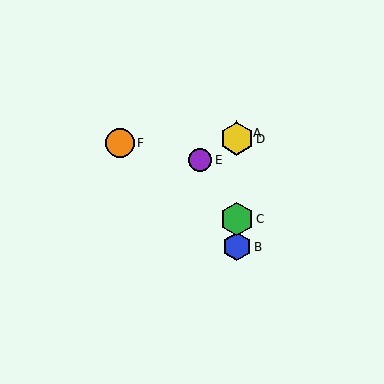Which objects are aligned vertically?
Objects A, B, C, D are aligned vertically.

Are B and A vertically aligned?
Yes, both are at x≈237.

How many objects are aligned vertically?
4 objects (A, B, C, D) are aligned vertically.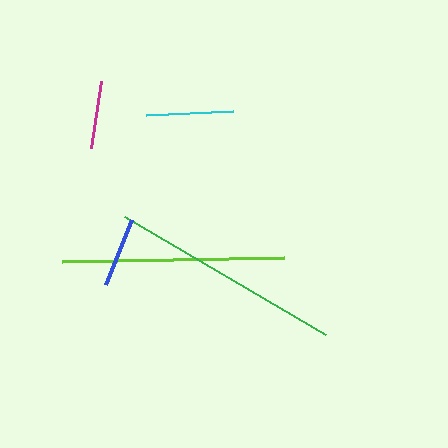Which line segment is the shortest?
The magenta line is the shortest at approximately 68 pixels.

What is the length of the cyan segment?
The cyan segment is approximately 87 pixels long.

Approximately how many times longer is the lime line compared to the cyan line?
The lime line is approximately 2.6 times the length of the cyan line.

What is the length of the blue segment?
The blue segment is approximately 70 pixels long.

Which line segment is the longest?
The green line is the longest at approximately 234 pixels.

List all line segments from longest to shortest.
From longest to shortest: green, lime, cyan, blue, magenta.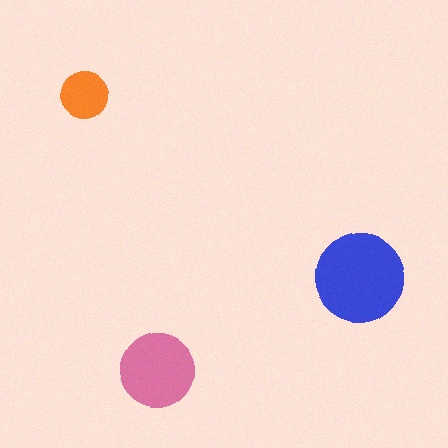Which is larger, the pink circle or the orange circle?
The pink one.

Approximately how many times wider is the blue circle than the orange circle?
About 2 times wider.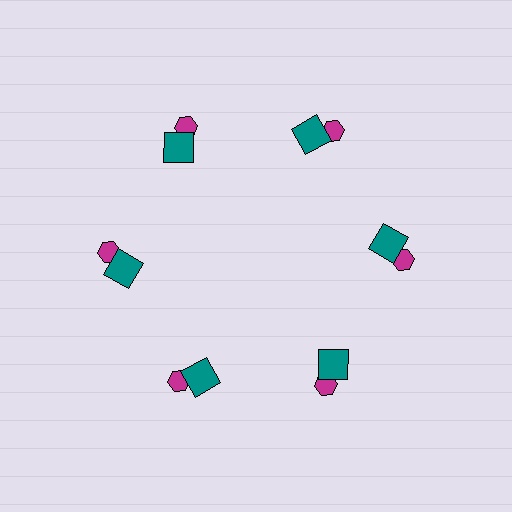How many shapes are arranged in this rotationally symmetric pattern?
There are 12 shapes, arranged in 6 groups of 2.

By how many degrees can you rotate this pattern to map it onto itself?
The pattern maps onto itself every 60 degrees of rotation.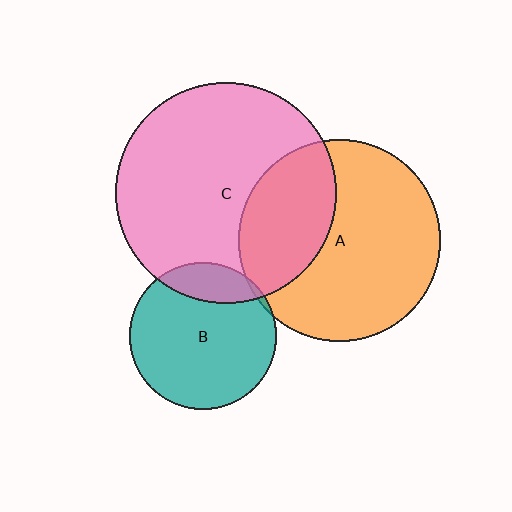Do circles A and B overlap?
Yes.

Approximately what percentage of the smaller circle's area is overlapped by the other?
Approximately 5%.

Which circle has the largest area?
Circle C (pink).